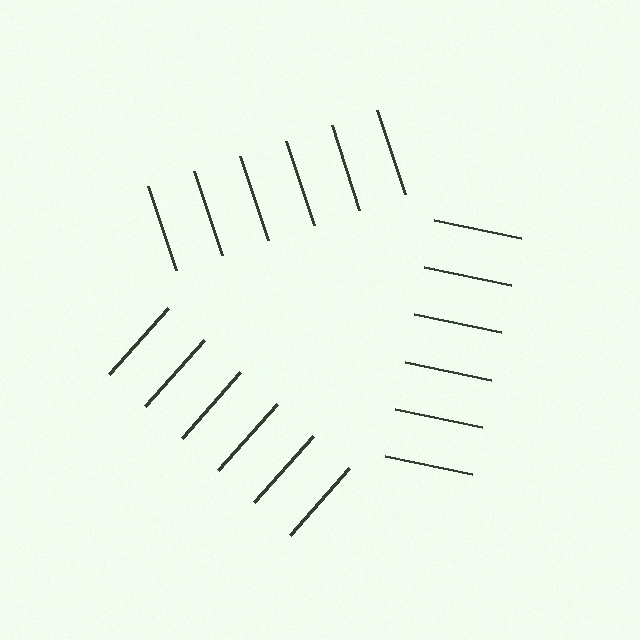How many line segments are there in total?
18 — 6 along each of the 3 edges.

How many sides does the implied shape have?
3 sides — the line-ends trace a triangle.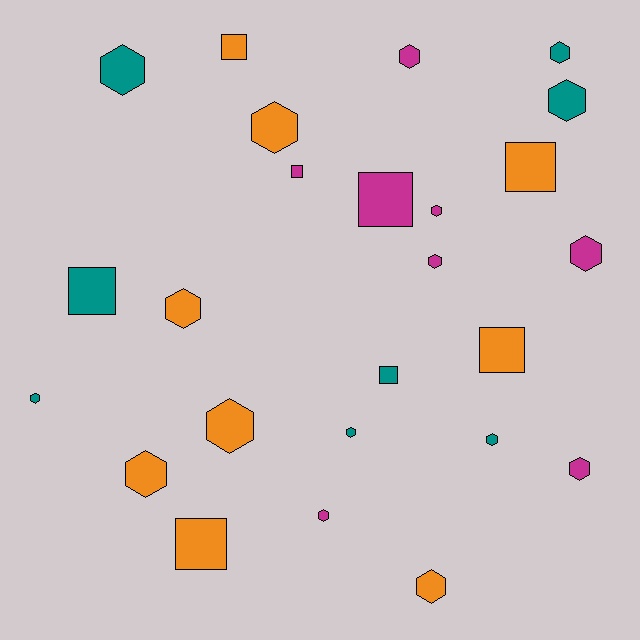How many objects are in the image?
There are 25 objects.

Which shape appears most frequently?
Hexagon, with 17 objects.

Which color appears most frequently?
Orange, with 9 objects.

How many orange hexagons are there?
There are 5 orange hexagons.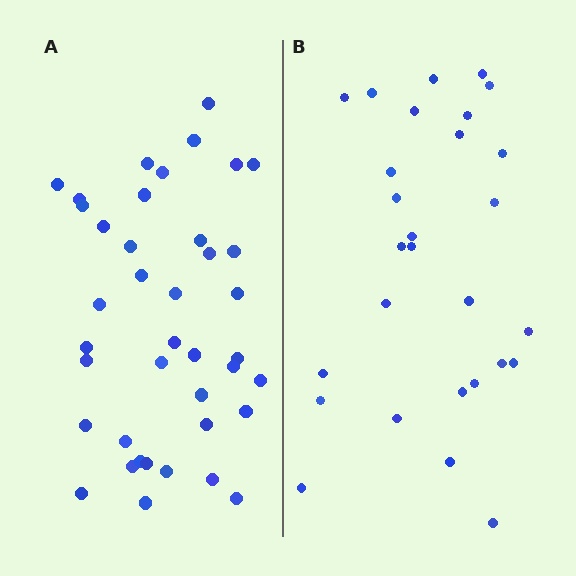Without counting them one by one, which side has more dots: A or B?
Region A (the left region) has more dots.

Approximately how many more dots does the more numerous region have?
Region A has roughly 12 or so more dots than region B.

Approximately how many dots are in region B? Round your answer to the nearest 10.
About 30 dots. (The exact count is 28, which rounds to 30.)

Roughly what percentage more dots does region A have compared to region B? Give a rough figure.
About 45% more.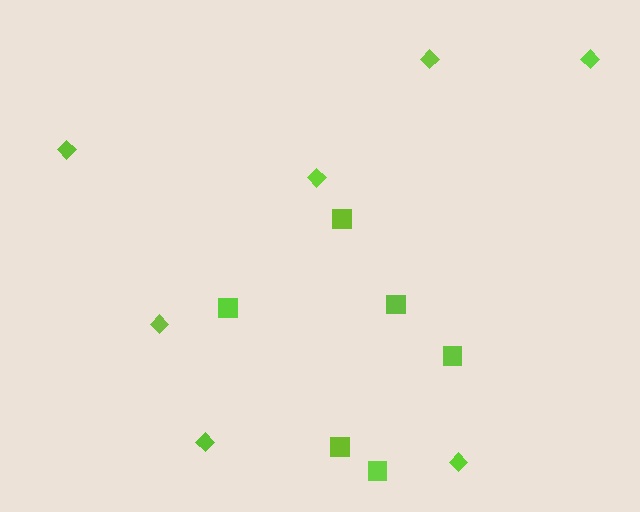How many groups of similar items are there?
There are 2 groups: one group of diamonds (7) and one group of squares (6).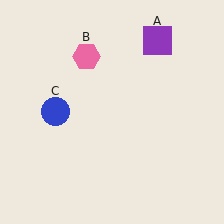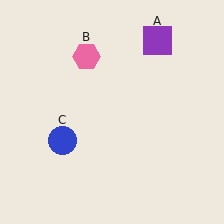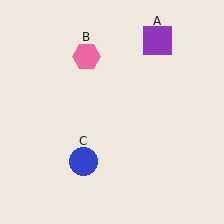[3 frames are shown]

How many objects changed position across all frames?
1 object changed position: blue circle (object C).